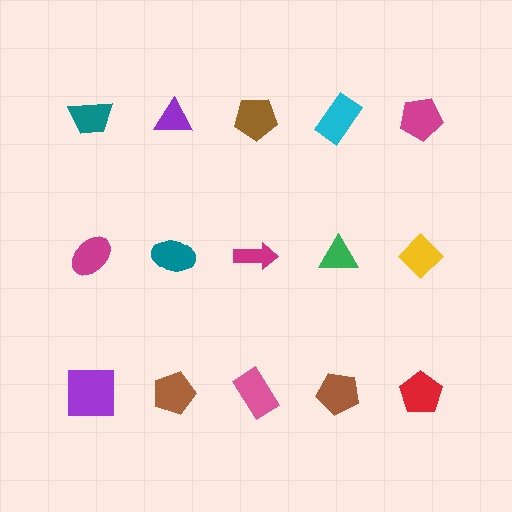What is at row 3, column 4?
A brown pentagon.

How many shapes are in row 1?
5 shapes.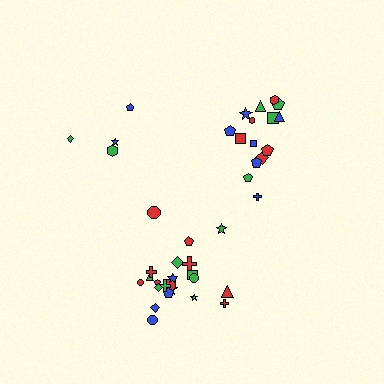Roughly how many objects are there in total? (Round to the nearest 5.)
Roughly 40 objects in total.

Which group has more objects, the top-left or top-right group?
The top-right group.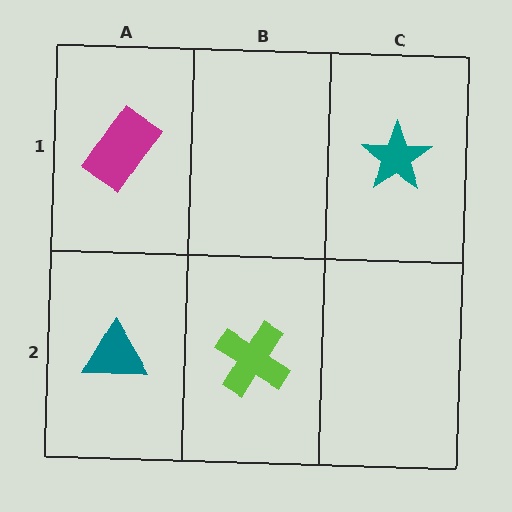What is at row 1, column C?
A teal star.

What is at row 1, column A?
A magenta rectangle.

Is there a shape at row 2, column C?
No, that cell is empty.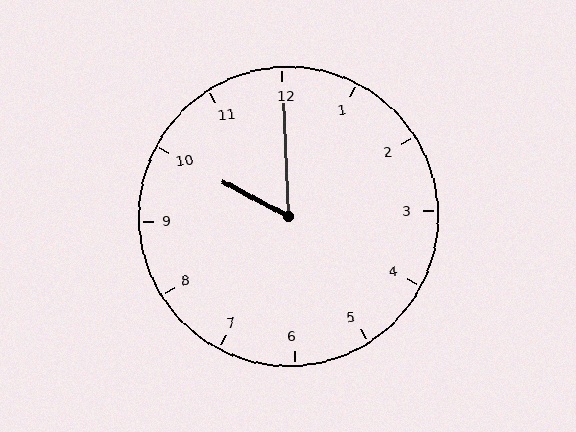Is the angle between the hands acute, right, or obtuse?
It is acute.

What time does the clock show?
10:00.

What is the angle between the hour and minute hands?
Approximately 60 degrees.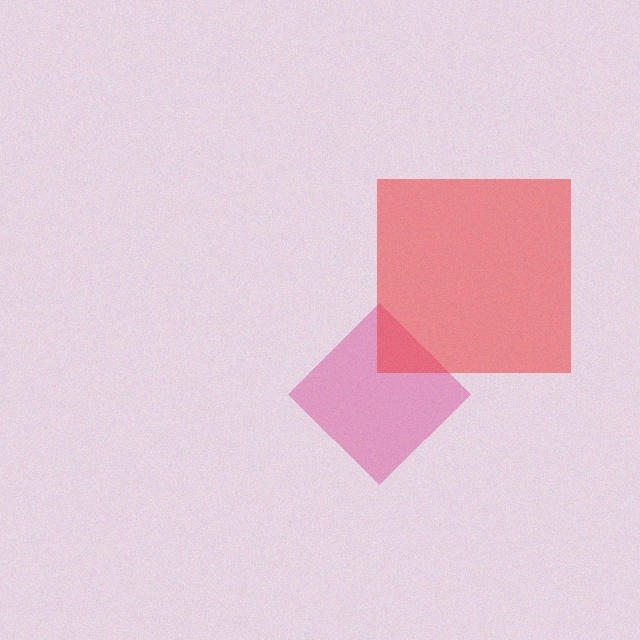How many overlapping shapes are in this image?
There are 2 overlapping shapes in the image.